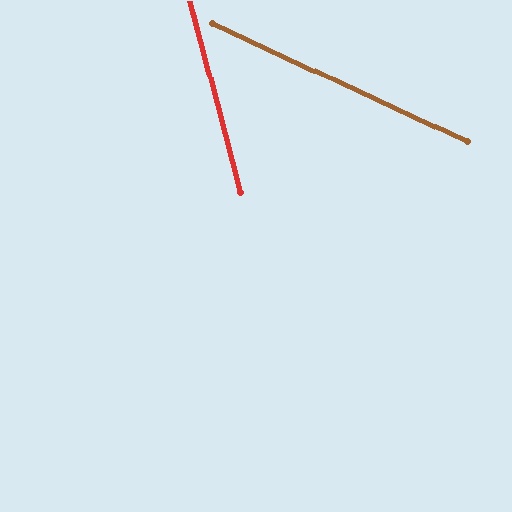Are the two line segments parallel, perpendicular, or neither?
Neither parallel nor perpendicular — they differ by about 50°.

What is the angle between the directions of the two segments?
Approximately 50 degrees.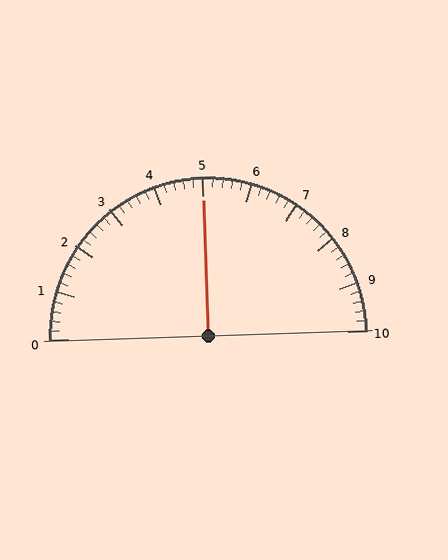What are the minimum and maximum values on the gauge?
The gauge ranges from 0 to 10.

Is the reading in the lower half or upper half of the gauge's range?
The reading is in the upper half of the range (0 to 10).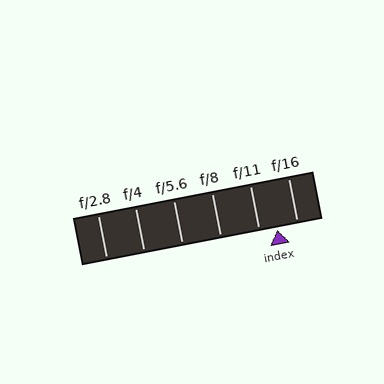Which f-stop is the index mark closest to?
The index mark is closest to f/11.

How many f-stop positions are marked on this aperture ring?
There are 6 f-stop positions marked.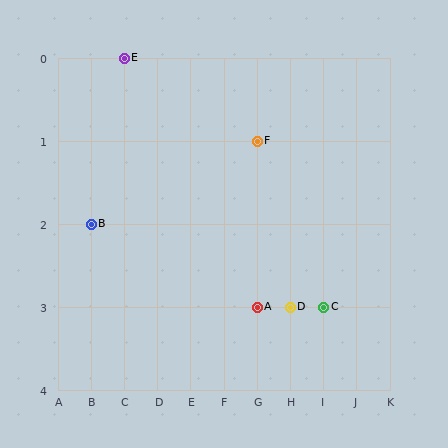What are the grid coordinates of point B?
Point B is at grid coordinates (B, 2).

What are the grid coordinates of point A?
Point A is at grid coordinates (G, 3).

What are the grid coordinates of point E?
Point E is at grid coordinates (C, 0).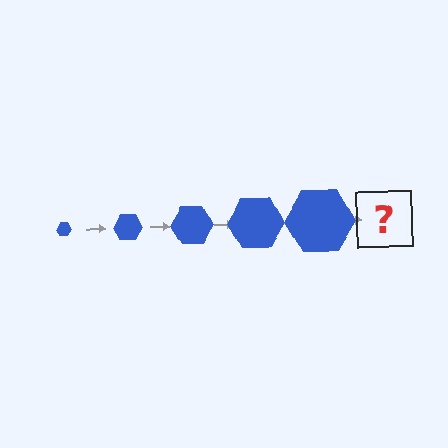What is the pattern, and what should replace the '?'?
The pattern is that the hexagon gets progressively larger each step. The '?' should be a blue hexagon, larger than the previous one.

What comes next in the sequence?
The next element should be a blue hexagon, larger than the previous one.